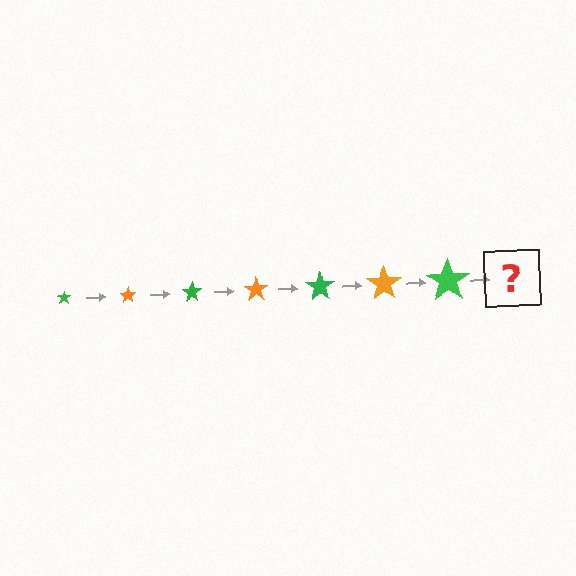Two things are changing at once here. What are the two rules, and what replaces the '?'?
The two rules are that the star grows larger each step and the color cycles through green and orange. The '?' should be an orange star, larger than the previous one.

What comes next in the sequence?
The next element should be an orange star, larger than the previous one.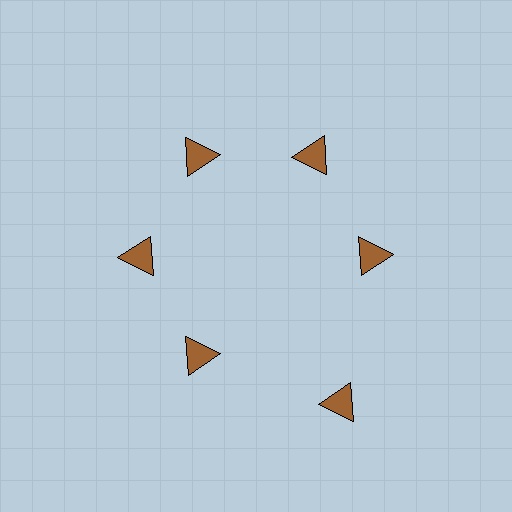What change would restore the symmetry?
The symmetry would be restored by moving it inward, back onto the ring so that all 6 triangles sit at equal angles and equal distance from the center.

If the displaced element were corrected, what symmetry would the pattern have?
It would have 6-fold rotational symmetry — the pattern would map onto itself every 60 degrees.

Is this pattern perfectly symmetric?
No. The 6 brown triangles are arranged in a ring, but one element near the 5 o'clock position is pushed outward from the center, breaking the 6-fold rotational symmetry.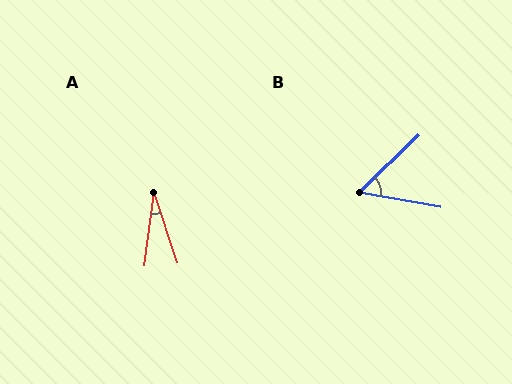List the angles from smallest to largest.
A (26°), B (54°).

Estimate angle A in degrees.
Approximately 26 degrees.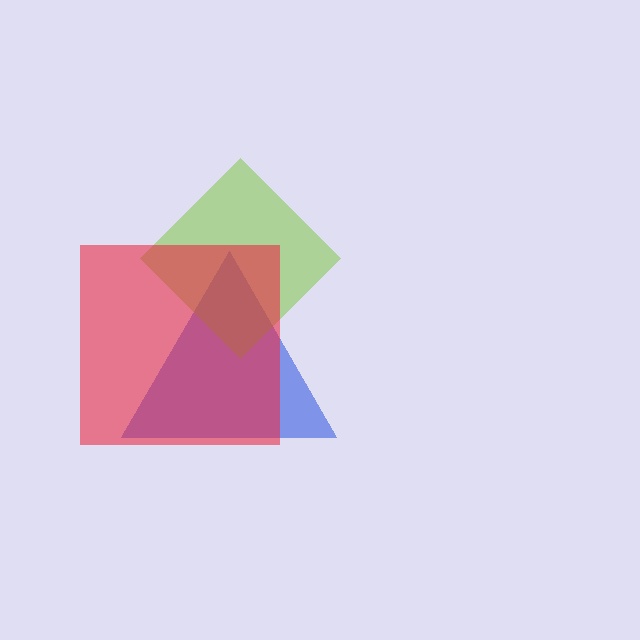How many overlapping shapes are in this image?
There are 3 overlapping shapes in the image.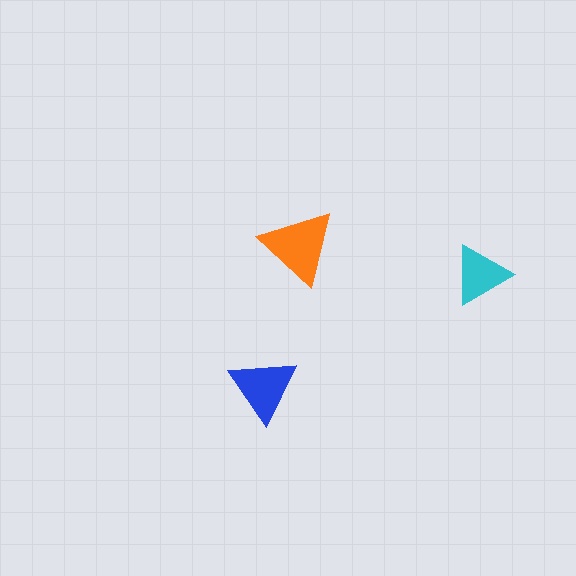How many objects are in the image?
There are 3 objects in the image.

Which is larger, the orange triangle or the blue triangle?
The orange one.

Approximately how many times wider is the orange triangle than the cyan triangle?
About 1.5 times wider.